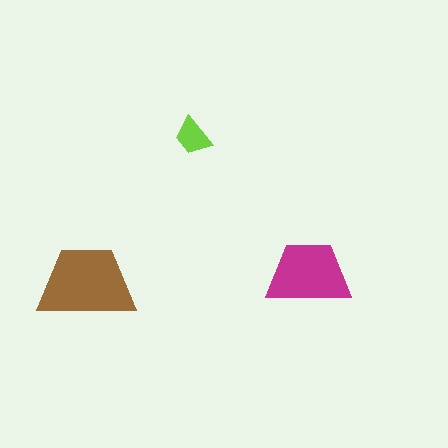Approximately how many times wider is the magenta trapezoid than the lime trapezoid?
About 2 times wider.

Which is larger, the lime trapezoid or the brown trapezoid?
The brown one.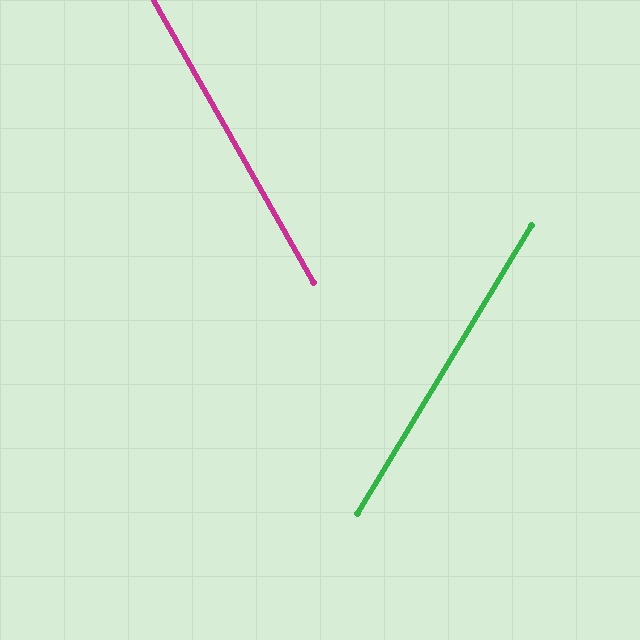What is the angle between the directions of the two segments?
Approximately 61 degrees.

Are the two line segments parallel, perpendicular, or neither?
Neither parallel nor perpendicular — they differ by about 61°.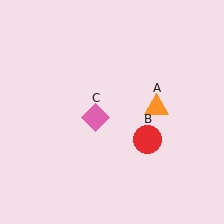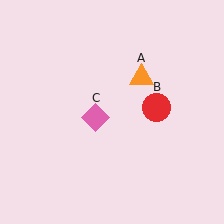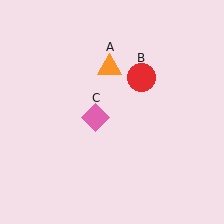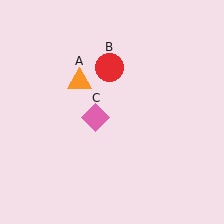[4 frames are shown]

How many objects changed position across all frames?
2 objects changed position: orange triangle (object A), red circle (object B).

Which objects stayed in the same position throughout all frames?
Pink diamond (object C) remained stationary.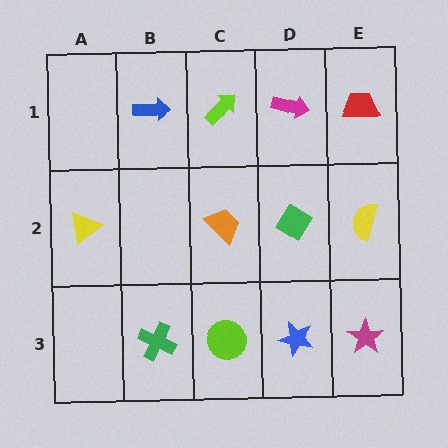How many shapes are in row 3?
4 shapes.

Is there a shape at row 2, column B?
No, that cell is empty.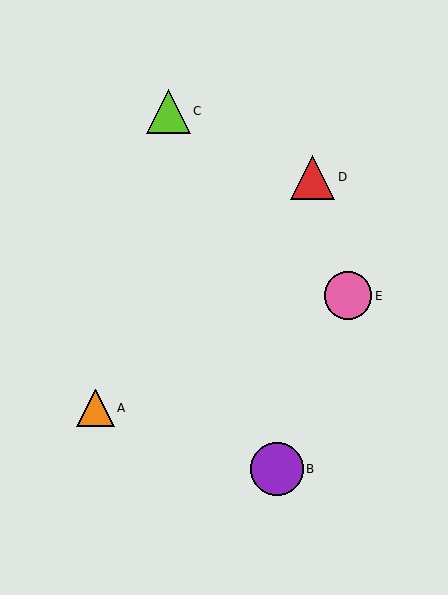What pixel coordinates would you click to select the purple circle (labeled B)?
Click at (277, 469) to select the purple circle B.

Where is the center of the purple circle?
The center of the purple circle is at (277, 469).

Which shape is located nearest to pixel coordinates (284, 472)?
The purple circle (labeled B) at (277, 469) is nearest to that location.